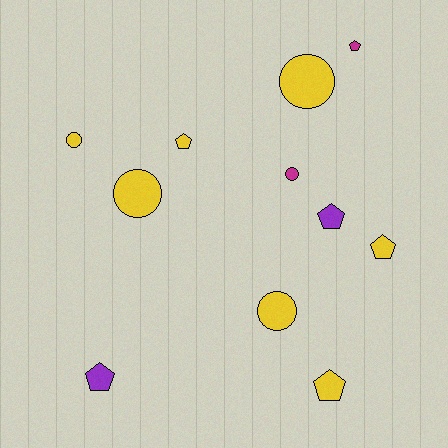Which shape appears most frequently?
Pentagon, with 6 objects.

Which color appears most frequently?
Yellow, with 7 objects.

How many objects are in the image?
There are 11 objects.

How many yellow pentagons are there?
There are 3 yellow pentagons.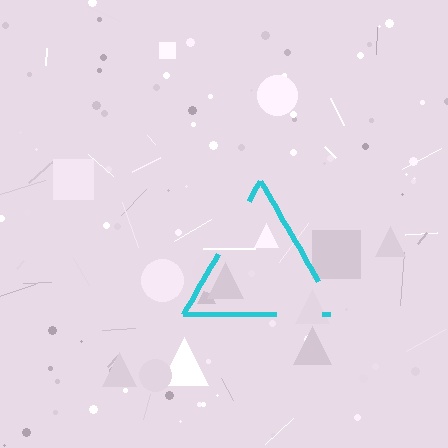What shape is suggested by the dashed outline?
The dashed outline suggests a triangle.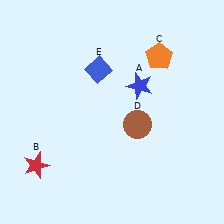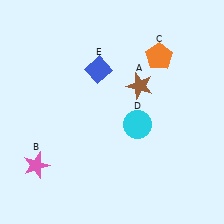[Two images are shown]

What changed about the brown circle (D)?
In Image 1, D is brown. In Image 2, it changed to cyan.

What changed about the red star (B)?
In Image 1, B is red. In Image 2, it changed to pink.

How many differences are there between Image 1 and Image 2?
There are 3 differences between the two images.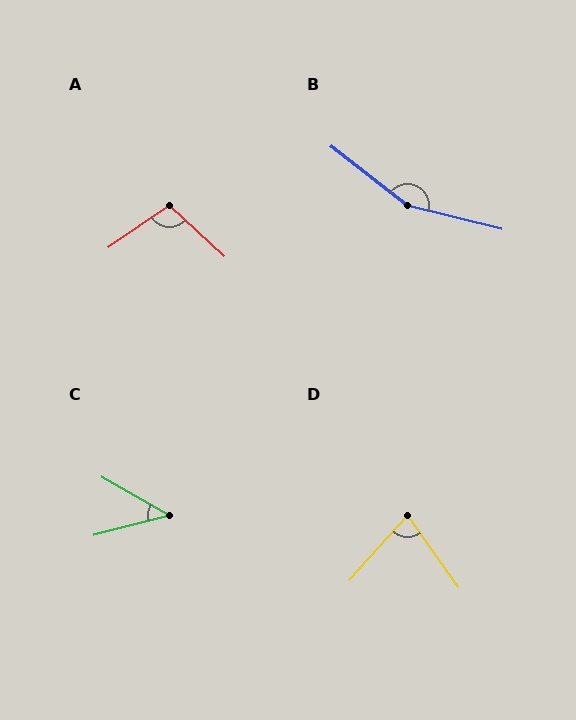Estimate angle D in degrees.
Approximately 77 degrees.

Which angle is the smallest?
C, at approximately 44 degrees.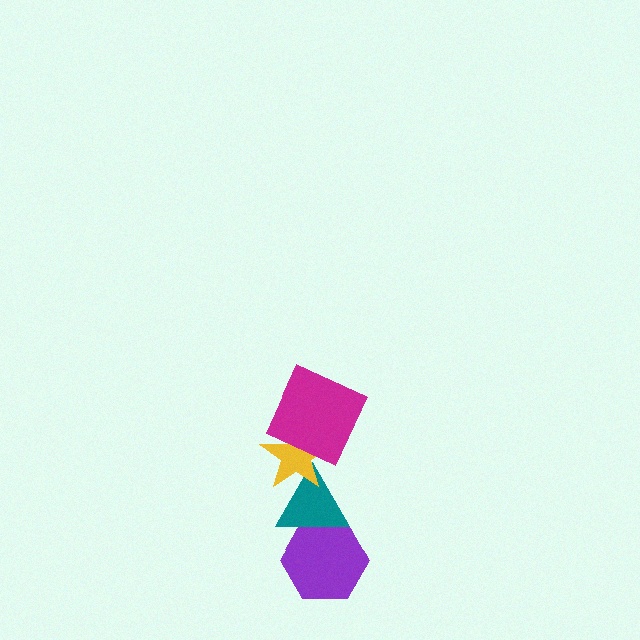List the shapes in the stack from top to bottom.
From top to bottom: the magenta square, the yellow star, the teal triangle, the purple hexagon.